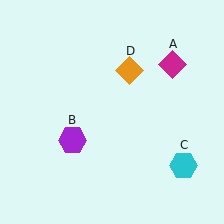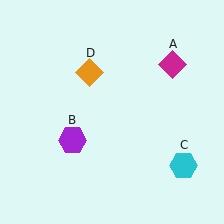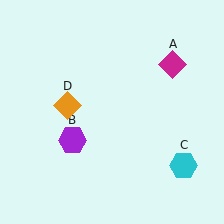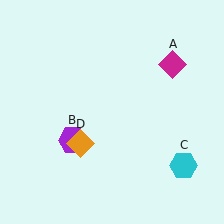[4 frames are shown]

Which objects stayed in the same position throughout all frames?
Magenta diamond (object A) and purple hexagon (object B) and cyan hexagon (object C) remained stationary.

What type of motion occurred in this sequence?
The orange diamond (object D) rotated counterclockwise around the center of the scene.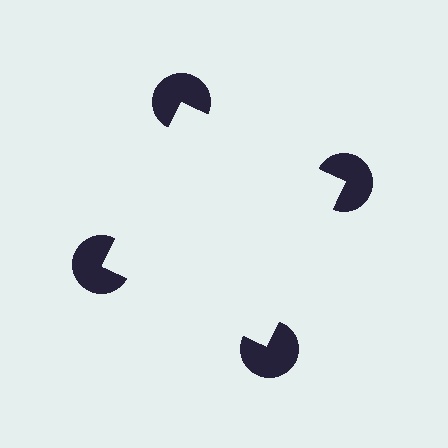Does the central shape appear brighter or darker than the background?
It typically appears slightly brighter than the background, even though no actual brightness change is drawn.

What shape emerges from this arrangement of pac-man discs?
An illusory square — its edges are inferred from the aligned wedge cuts in the pac-man discs, not physically drawn.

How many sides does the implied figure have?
4 sides.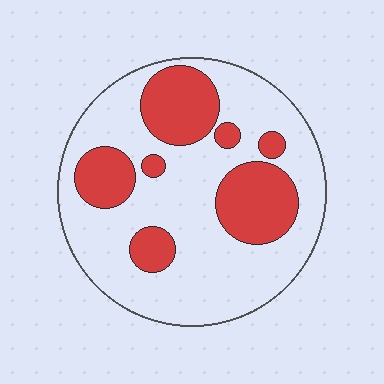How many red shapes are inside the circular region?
7.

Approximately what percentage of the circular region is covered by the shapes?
Approximately 30%.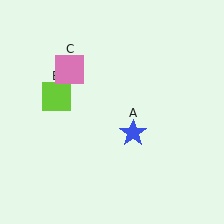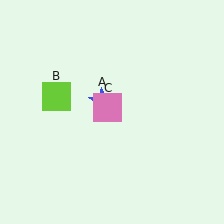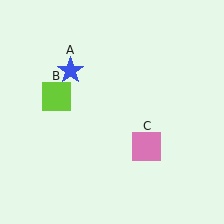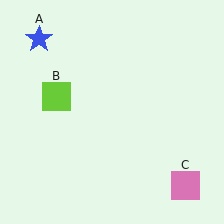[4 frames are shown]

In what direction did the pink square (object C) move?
The pink square (object C) moved down and to the right.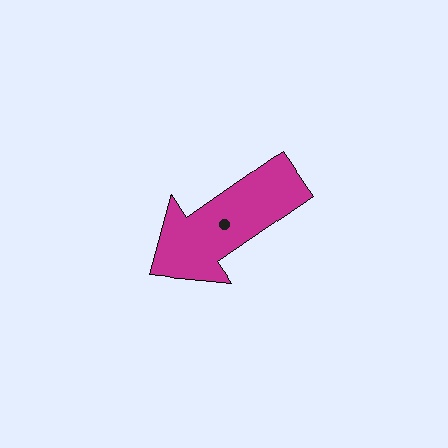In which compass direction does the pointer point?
Southwest.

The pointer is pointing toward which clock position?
Roughly 8 o'clock.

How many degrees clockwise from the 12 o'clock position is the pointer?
Approximately 235 degrees.